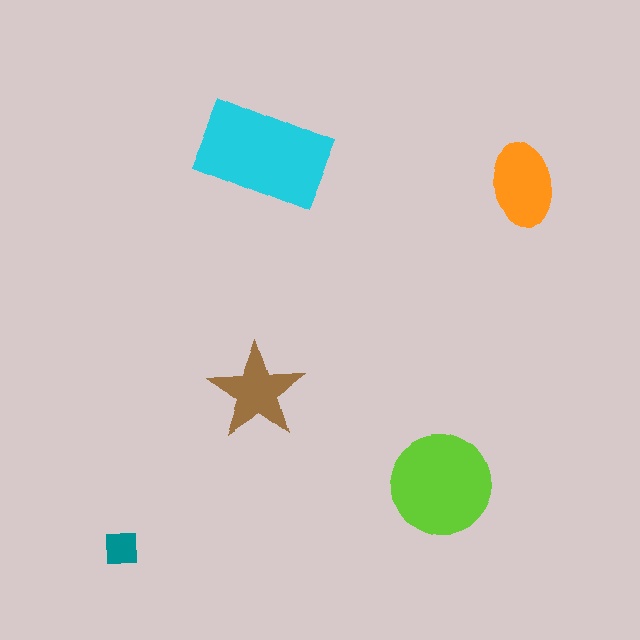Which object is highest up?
The cyan rectangle is topmost.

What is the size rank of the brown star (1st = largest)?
4th.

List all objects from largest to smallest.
The cyan rectangle, the lime circle, the orange ellipse, the brown star, the teal square.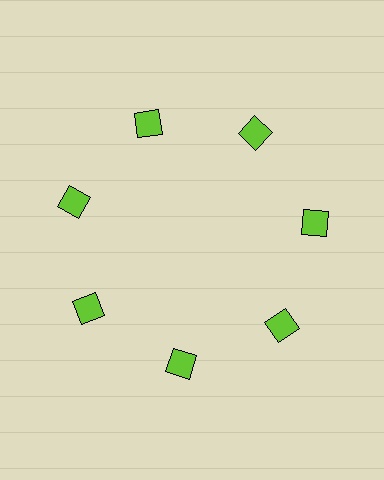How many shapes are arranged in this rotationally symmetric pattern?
There are 7 shapes, arranged in 7 groups of 1.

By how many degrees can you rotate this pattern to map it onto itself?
The pattern maps onto itself every 51 degrees of rotation.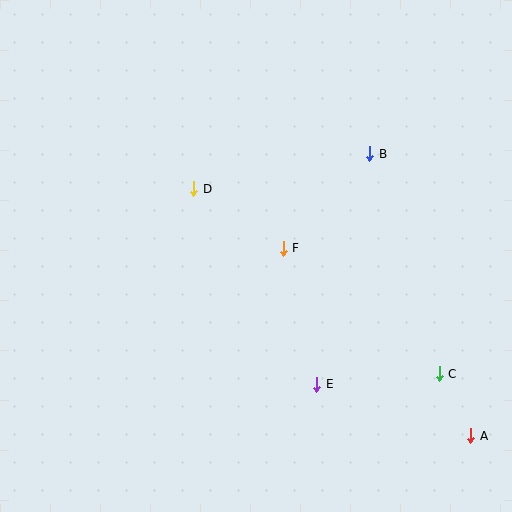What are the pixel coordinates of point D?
Point D is at (194, 189).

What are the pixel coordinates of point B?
Point B is at (370, 154).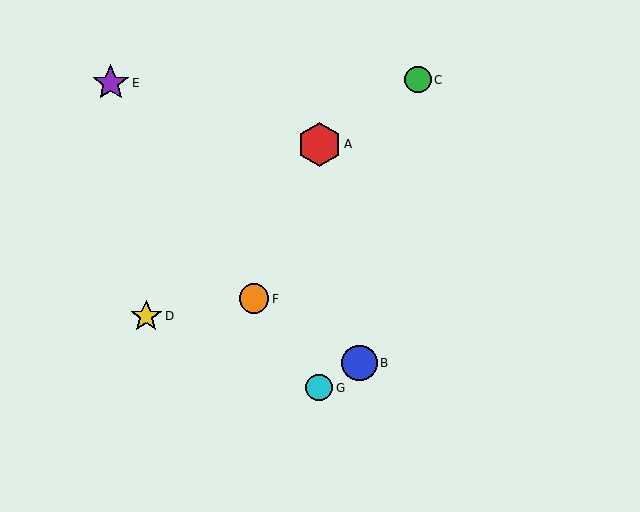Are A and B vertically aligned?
No, A is at x≈319 and B is at x≈360.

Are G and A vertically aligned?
Yes, both are at x≈319.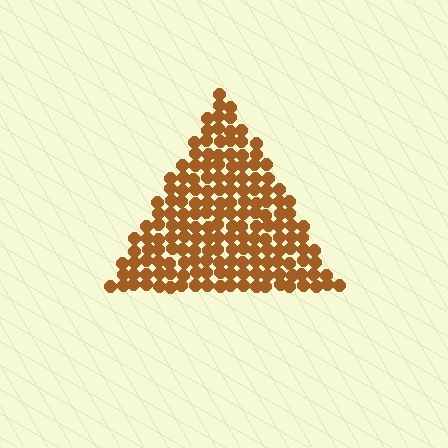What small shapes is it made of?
It is made of small circles.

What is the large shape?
The large shape is a triangle.